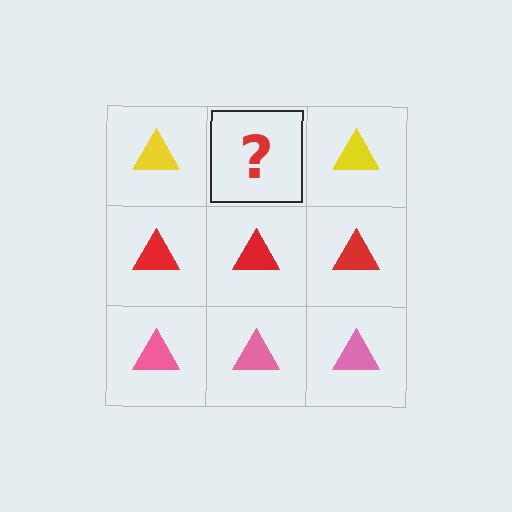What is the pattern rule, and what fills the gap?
The rule is that each row has a consistent color. The gap should be filled with a yellow triangle.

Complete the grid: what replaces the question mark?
The question mark should be replaced with a yellow triangle.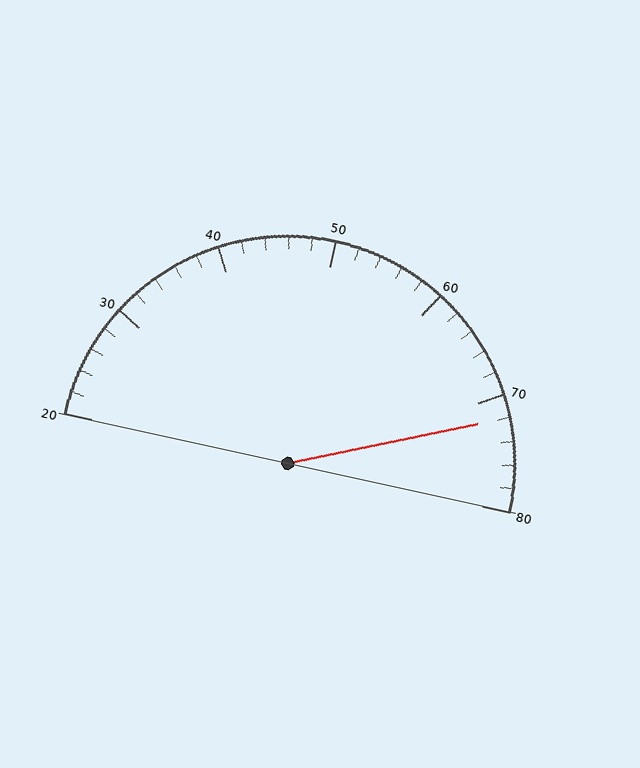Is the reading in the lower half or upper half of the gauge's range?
The reading is in the upper half of the range (20 to 80).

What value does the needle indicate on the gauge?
The needle indicates approximately 72.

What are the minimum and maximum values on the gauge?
The gauge ranges from 20 to 80.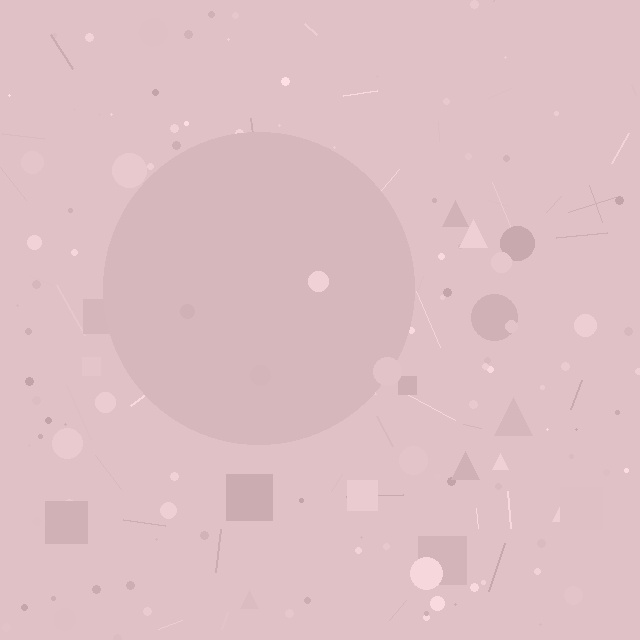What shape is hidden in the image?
A circle is hidden in the image.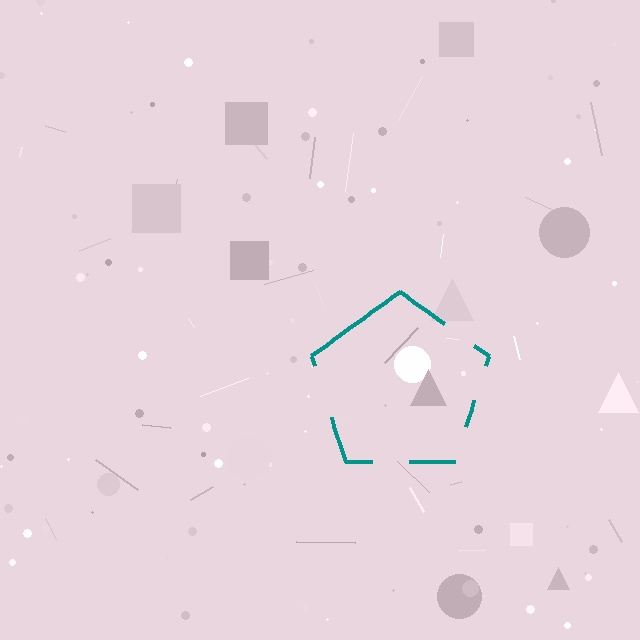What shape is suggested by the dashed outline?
The dashed outline suggests a pentagon.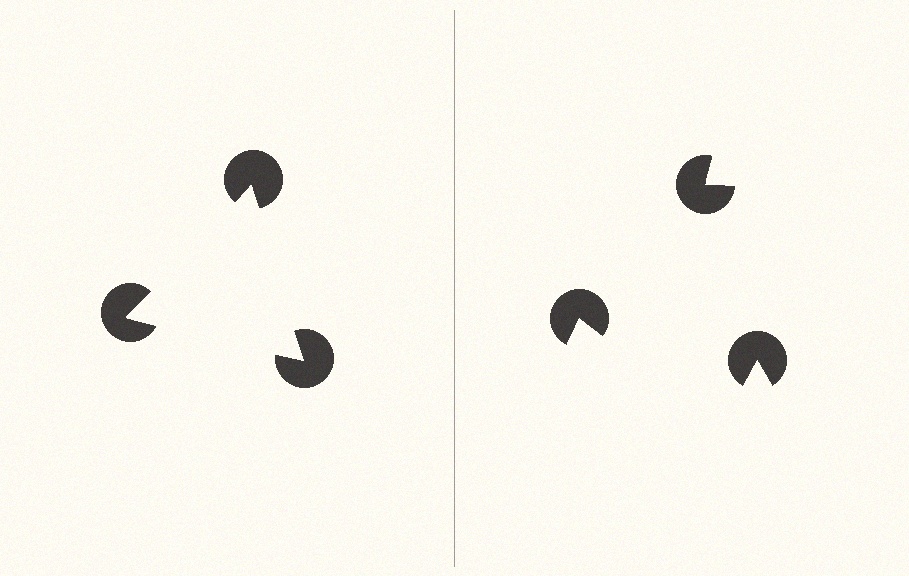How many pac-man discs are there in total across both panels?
6 — 3 on each side.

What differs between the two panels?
The pac-man discs are positioned identically on both sides; only the wedge orientations differ. On the left they align to a triangle; on the right they are misaligned.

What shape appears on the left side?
An illusory triangle.